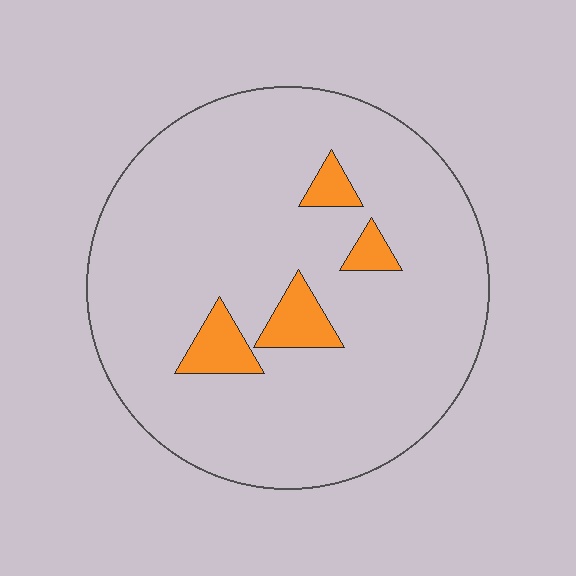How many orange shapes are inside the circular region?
4.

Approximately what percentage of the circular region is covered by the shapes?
Approximately 10%.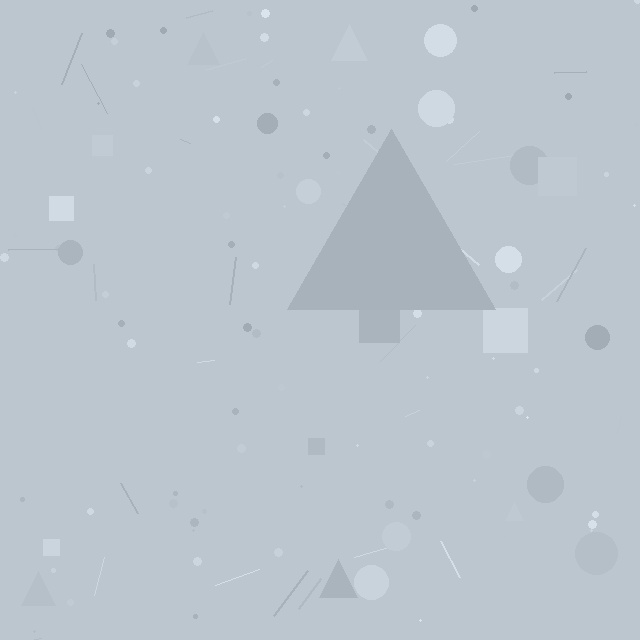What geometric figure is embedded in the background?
A triangle is embedded in the background.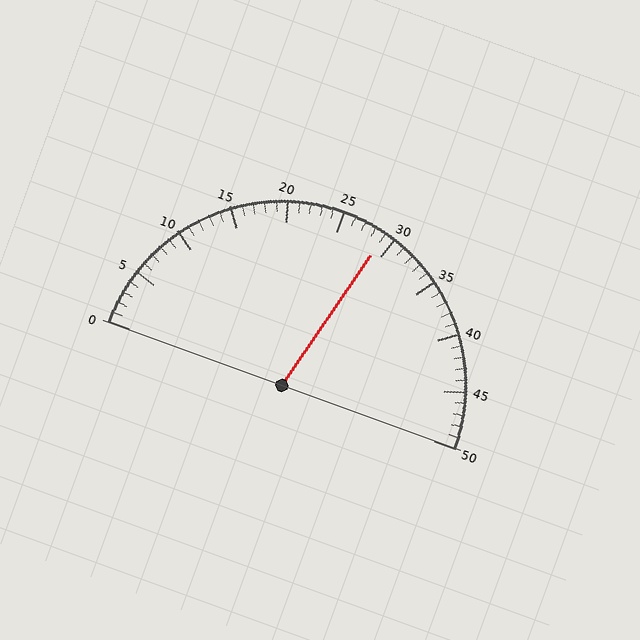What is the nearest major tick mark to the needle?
The nearest major tick mark is 30.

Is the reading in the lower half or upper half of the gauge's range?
The reading is in the upper half of the range (0 to 50).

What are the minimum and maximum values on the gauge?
The gauge ranges from 0 to 50.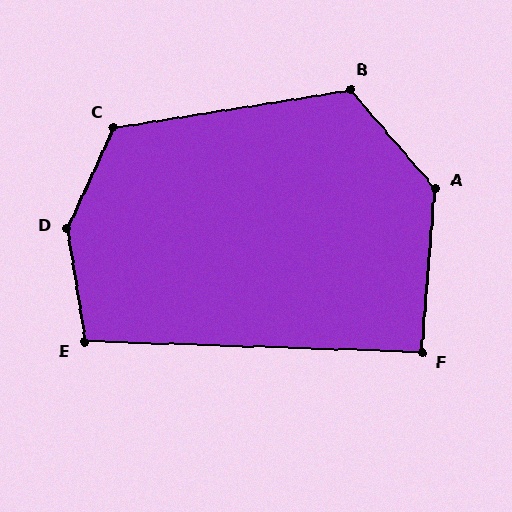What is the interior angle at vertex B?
Approximately 121 degrees (obtuse).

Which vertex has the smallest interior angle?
F, at approximately 93 degrees.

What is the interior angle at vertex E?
Approximately 101 degrees (obtuse).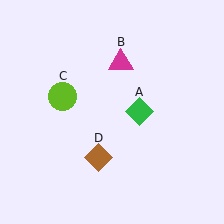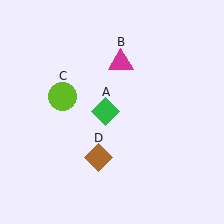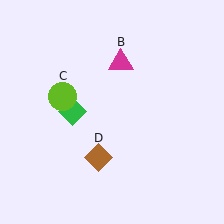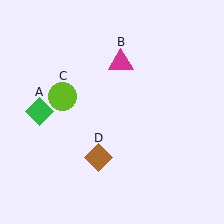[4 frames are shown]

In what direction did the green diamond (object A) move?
The green diamond (object A) moved left.